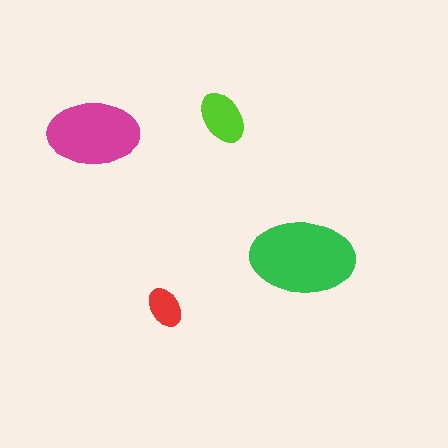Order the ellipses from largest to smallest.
the green one, the magenta one, the lime one, the red one.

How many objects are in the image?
There are 4 objects in the image.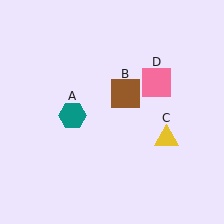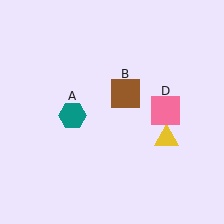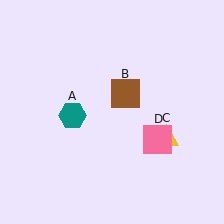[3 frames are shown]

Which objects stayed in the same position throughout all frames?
Teal hexagon (object A) and brown square (object B) and yellow triangle (object C) remained stationary.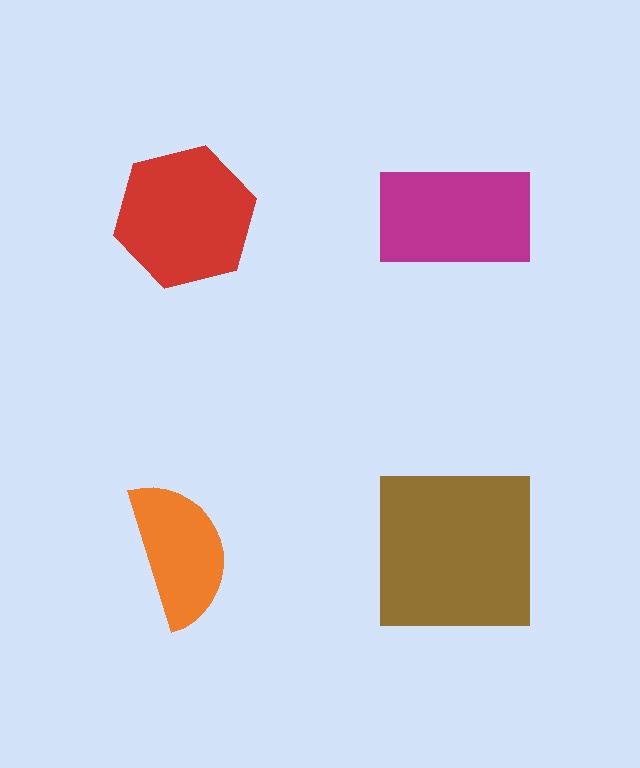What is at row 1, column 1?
A red hexagon.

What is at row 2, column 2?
A brown square.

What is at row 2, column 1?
An orange semicircle.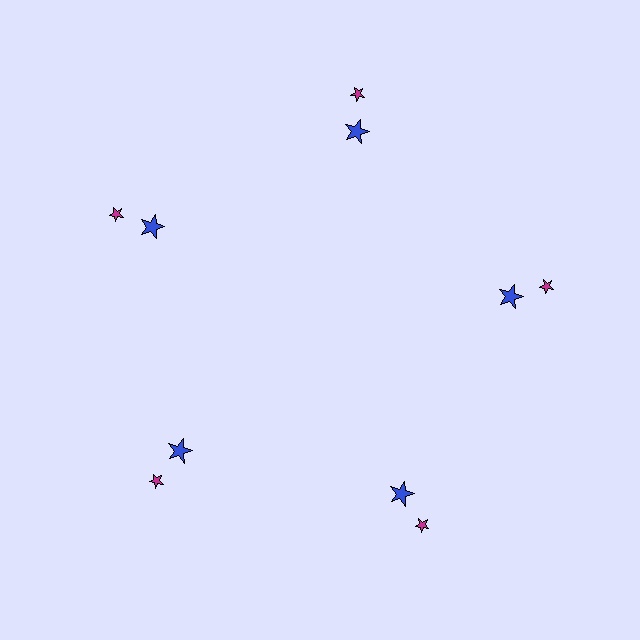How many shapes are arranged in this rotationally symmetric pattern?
There are 10 shapes, arranged in 5 groups of 2.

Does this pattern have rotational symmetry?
Yes, this pattern has 5-fold rotational symmetry. It looks the same after rotating 72 degrees around the center.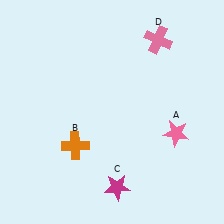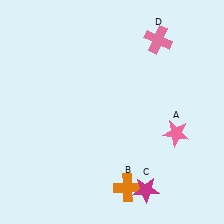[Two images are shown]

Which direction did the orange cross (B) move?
The orange cross (B) moved right.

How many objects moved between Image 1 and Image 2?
2 objects moved between the two images.